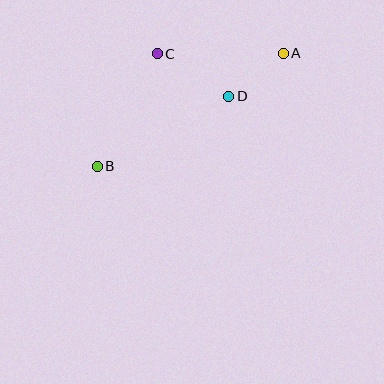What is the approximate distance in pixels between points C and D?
The distance between C and D is approximately 84 pixels.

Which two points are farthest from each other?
Points A and B are farthest from each other.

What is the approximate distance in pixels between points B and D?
The distance between B and D is approximately 149 pixels.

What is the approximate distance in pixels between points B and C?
The distance between B and C is approximately 128 pixels.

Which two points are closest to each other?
Points A and D are closest to each other.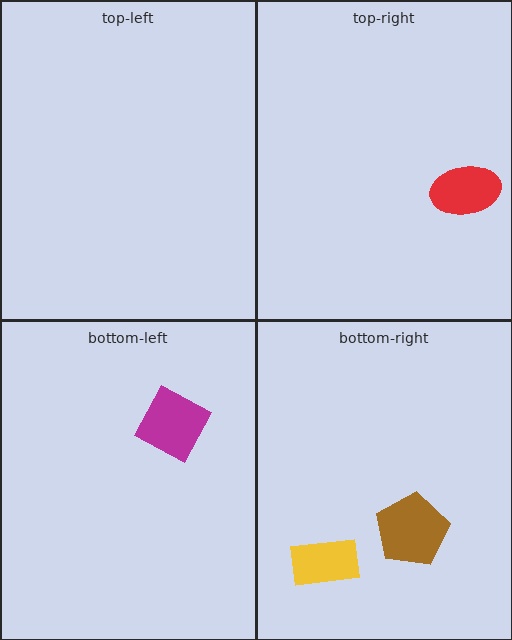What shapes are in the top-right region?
The red ellipse.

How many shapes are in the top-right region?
1.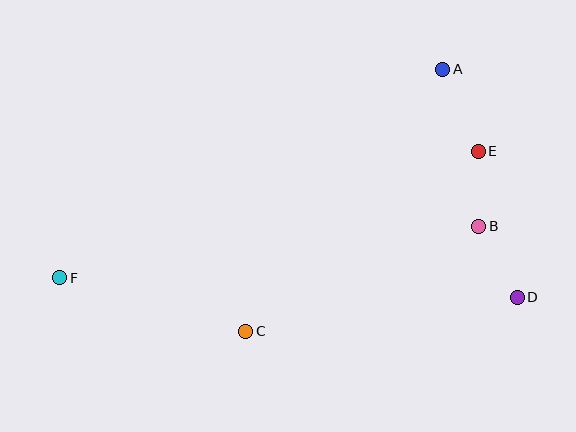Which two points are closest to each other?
Points B and E are closest to each other.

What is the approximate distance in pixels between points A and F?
The distance between A and F is approximately 436 pixels.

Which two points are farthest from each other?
Points D and F are farthest from each other.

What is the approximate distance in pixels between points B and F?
The distance between B and F is approximately 422 pixels.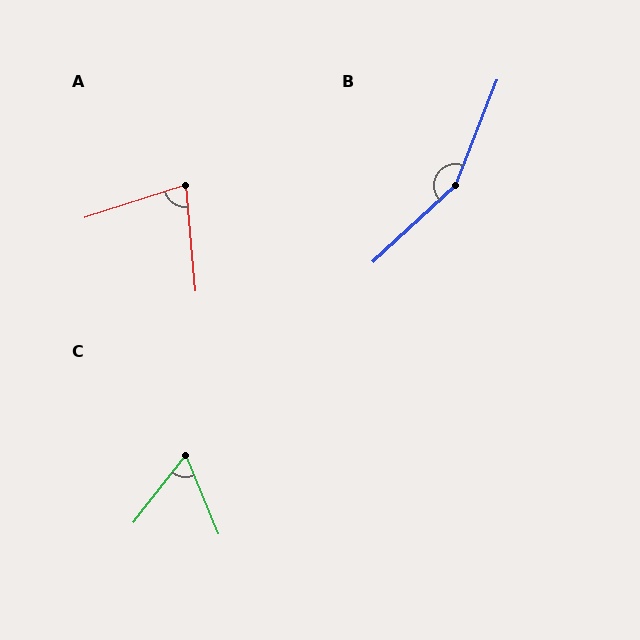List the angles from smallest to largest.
C (60°), A (77°), B (154°).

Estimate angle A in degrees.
Approximately 77 degrees.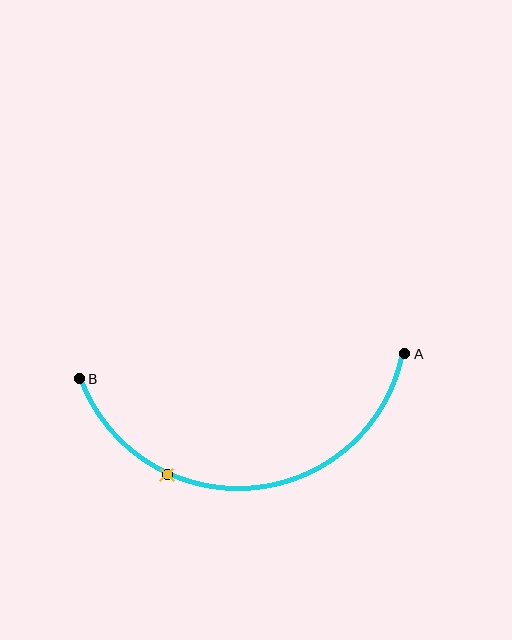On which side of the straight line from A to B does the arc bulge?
The arc bulges below the straight line connecting A and B.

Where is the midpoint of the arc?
The arc midpoint is the point on the curve farthest from the straight line joining A and B. It sits below that line.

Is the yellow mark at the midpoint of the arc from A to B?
No. The yellow mark lies on the arc but is closer to endpoint B. The arc midpoint would be at the point on the curve equidistant along the arc from both A and B.